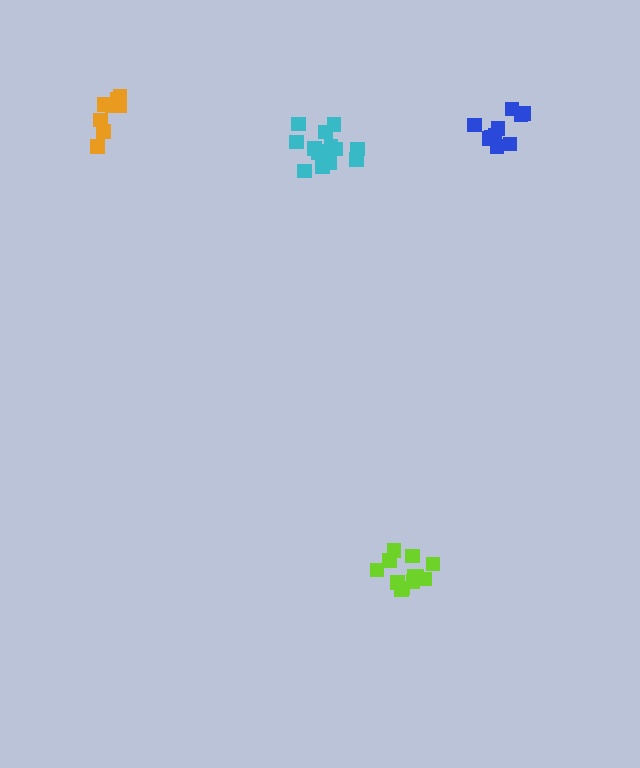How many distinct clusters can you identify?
There are 4 distinct clusters.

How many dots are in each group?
Group 1: 15 dots, Group 2: 10 dots, Group 3: 9 dots, Group 4: 12 dots (46 total).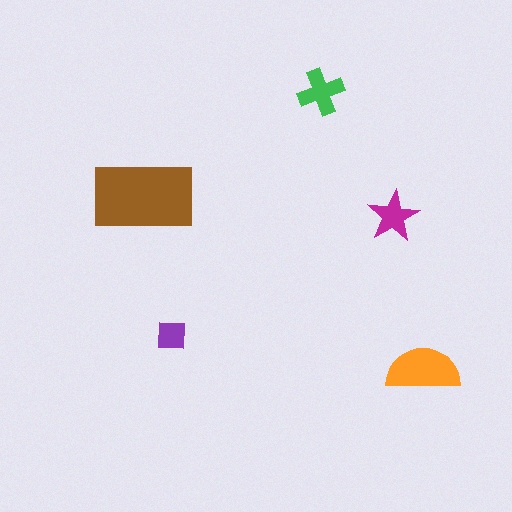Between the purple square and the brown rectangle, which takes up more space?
The brown rectangle.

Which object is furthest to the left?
The brown rectangle is leftmost.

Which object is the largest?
The brown rectangle.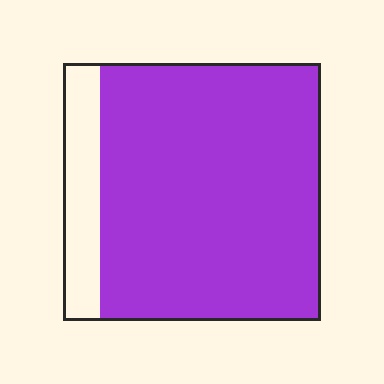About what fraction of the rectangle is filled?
About seven eighths (7/8).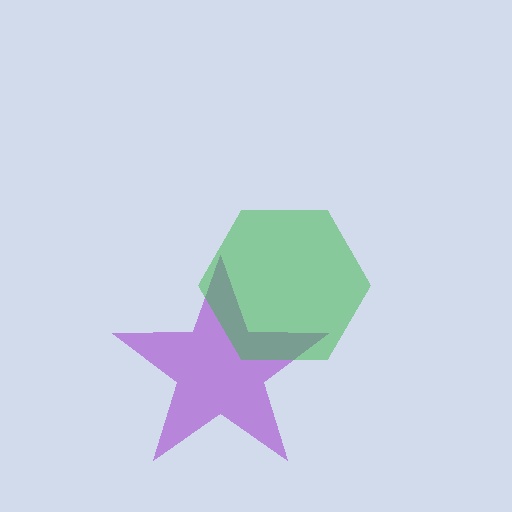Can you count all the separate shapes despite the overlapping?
Yes, there are 2 separate shapes.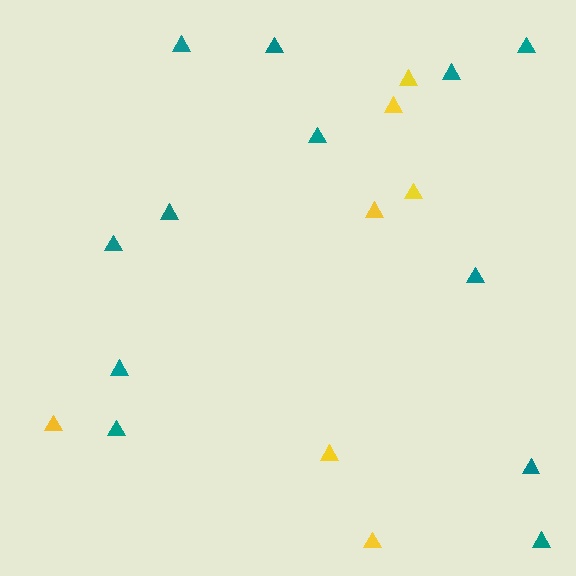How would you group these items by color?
There are 2 groups: one group of teal triangles (12) and one group of yellow triangles (7).